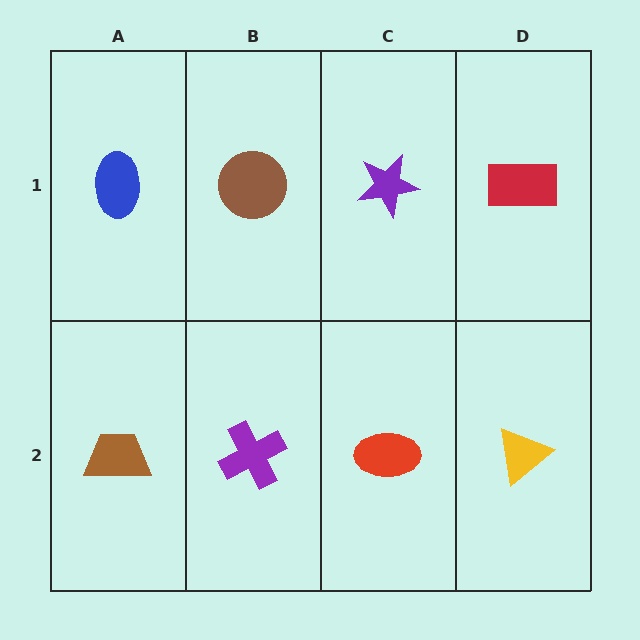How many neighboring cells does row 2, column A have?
2.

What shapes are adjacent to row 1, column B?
A purple cross (row 2, column B), a blue ellipse (row 1, column A), a purple star (row 1, column C).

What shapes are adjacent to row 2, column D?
A red rectangle (row 1, column D), a red ellipse (row 2, column C).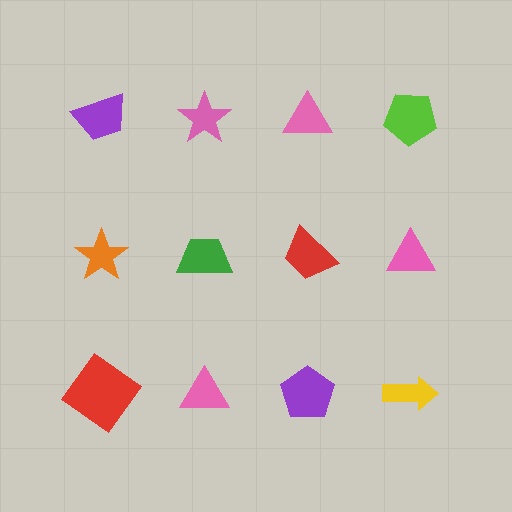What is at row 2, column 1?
An orange star.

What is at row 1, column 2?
A pink star.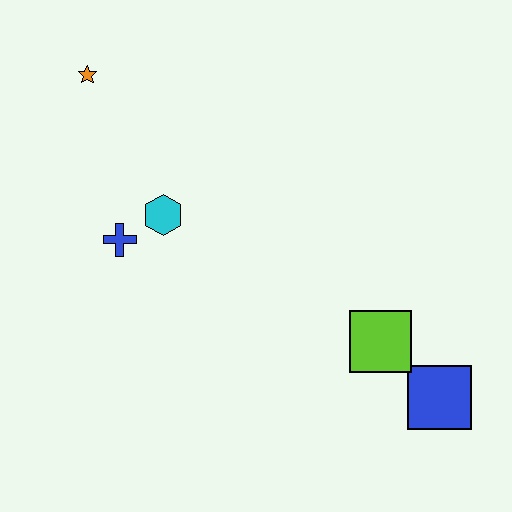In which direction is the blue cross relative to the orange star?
The blue cross is below the orange star.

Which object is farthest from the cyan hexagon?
The blue square is farthest from the cyan hexagon.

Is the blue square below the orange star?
Yes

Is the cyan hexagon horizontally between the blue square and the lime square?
No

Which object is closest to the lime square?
The blue square is closest to the lime square.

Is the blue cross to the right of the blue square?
No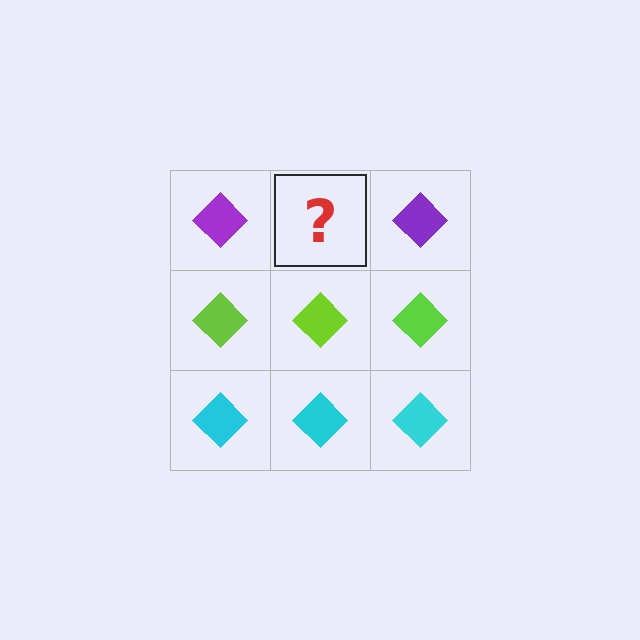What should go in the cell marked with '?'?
The missing cell should contain a purple diamond.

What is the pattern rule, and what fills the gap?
The rule is that each row has a consistent color. The gap should be filled with a purple diamond.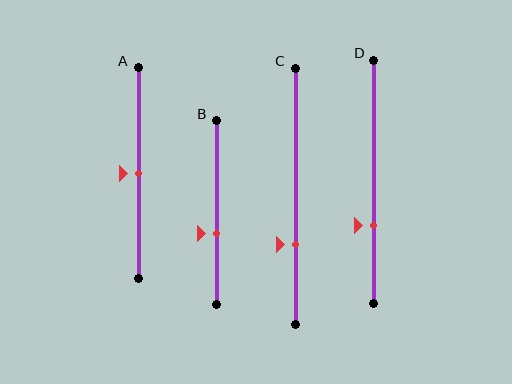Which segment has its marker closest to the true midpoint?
Segment A has its marker closest to the true midpoint.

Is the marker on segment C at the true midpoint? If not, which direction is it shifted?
No, the marker on segment C is shifted downward by about 19% of the segment length.